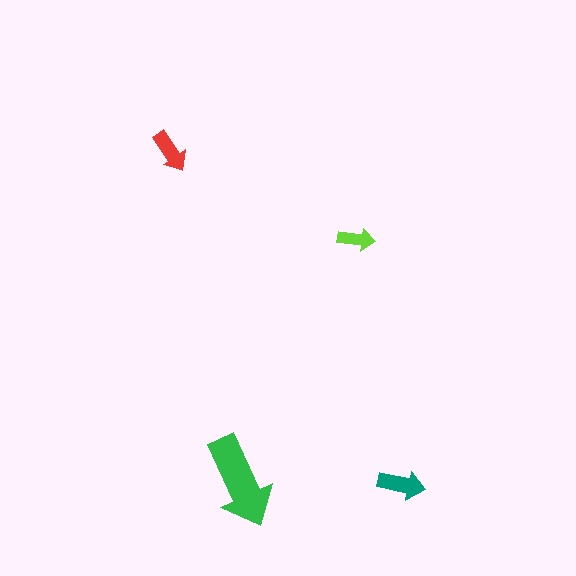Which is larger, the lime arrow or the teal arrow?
The teal one.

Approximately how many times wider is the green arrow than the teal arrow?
About 2 times wider.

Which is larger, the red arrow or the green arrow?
The green one.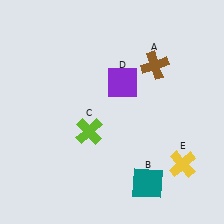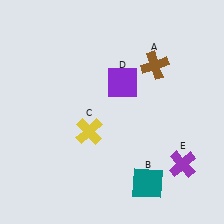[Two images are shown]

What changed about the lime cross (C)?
In Image 1, C is lime. In Image 2, it changed to yellow.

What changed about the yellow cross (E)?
In Image 1, E is yellow. In Image 2, it changed to purple.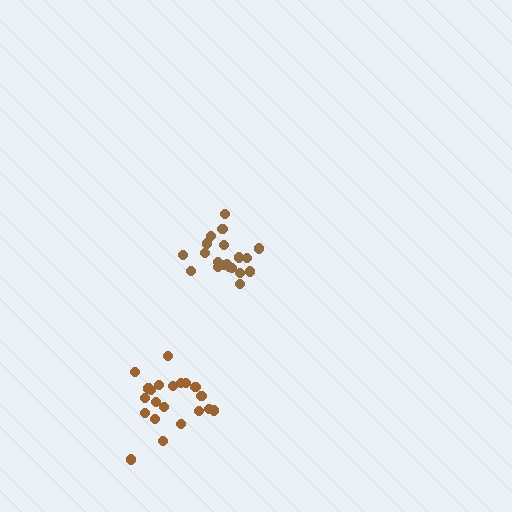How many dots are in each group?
Group 1: 21 dots, Group 2: 21 dots (42 total).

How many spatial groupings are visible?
There are 2 spatial groupings.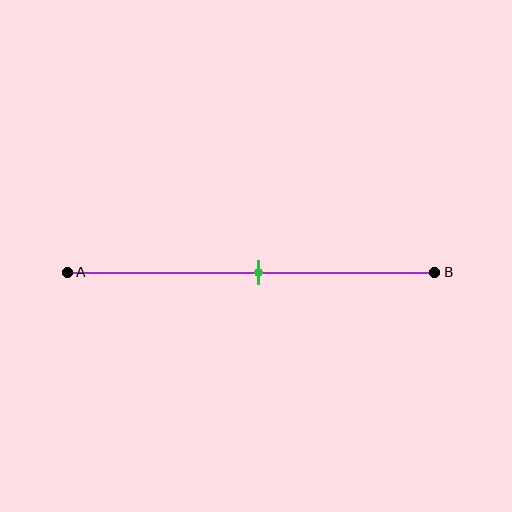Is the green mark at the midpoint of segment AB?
Yes, the mark is approximately at the midpoint.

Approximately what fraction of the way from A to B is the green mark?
The green mark is approximately 50% of the way from A to B.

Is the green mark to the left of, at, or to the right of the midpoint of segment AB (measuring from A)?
The green mark is approximately at the midpoint of segment AB.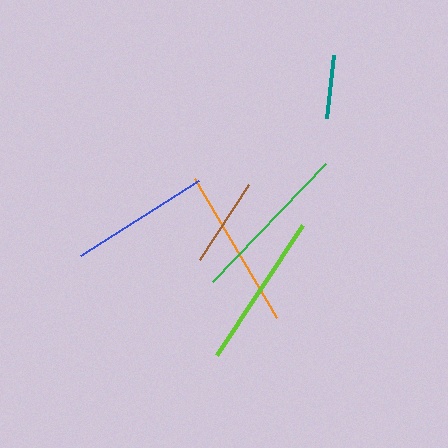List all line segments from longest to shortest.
From longest to shortest: green, orange, lime, blue, brown, teal.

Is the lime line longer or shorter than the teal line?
The lime line is longer than the teal line.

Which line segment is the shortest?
The teal line is the shortest at approximately 63 pixels.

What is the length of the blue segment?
The blue segment is approximately 139 pixels long.